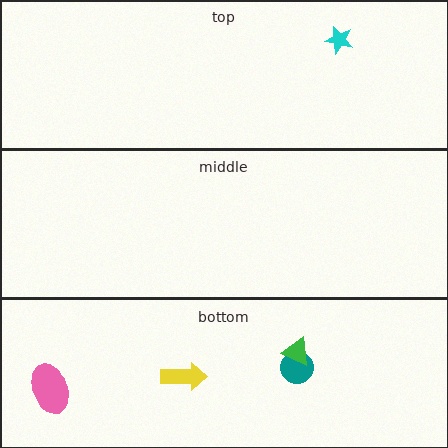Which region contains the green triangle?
The bottom region.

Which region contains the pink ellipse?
The bottom region.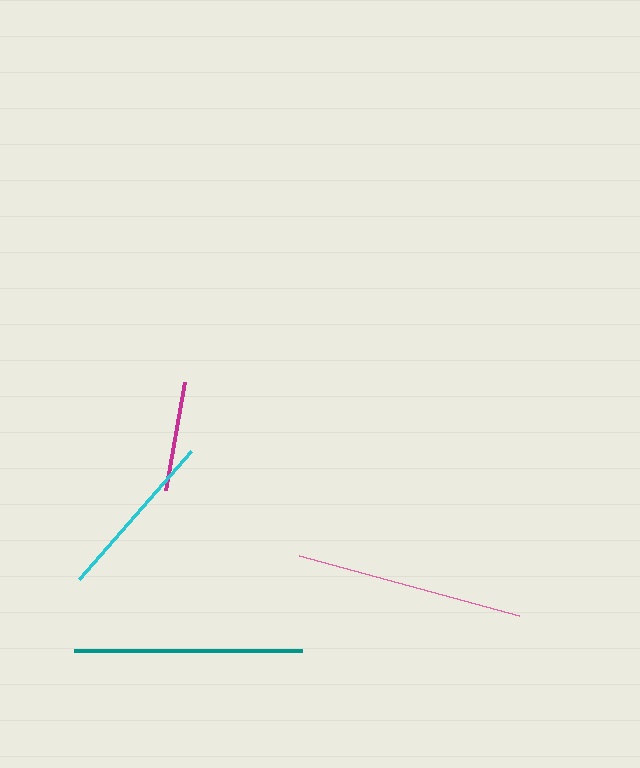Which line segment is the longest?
The teal line is the longest at approximately 228 pixels.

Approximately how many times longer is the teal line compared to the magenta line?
The teal line is approximately 2.1 times the length of the magenta line.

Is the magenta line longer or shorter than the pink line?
The pink line is longer than the magenta line.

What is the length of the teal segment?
The teal segment is approximately 228 pixels long.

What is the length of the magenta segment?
The magenta segment is approximately 110 pixels long.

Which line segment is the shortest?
The magenta line is the shortest at approximately 110 pixels.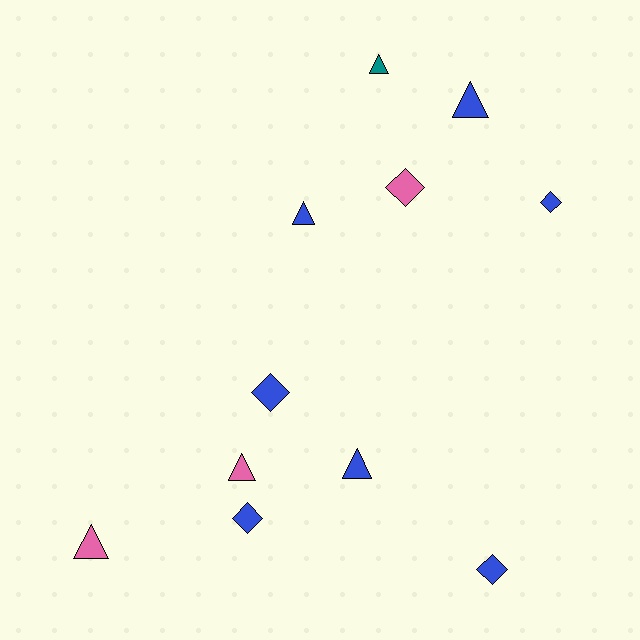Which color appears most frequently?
Blue, with 7 objects.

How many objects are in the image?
There are 11 objects.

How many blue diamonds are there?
There are 4 blue diamonds.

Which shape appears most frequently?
Triangle, with 6 objects.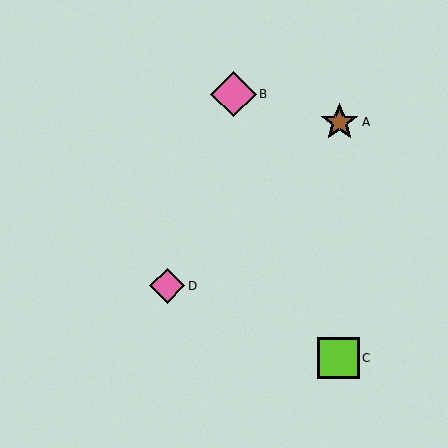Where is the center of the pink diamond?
The center of the pink diamond is at (167, 286).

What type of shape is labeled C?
Shape C is a lime square.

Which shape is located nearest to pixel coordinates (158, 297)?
The pink diamond (labeled D) at (167, 286) is nearest to that location.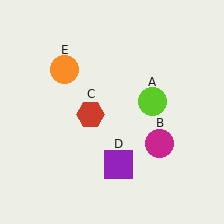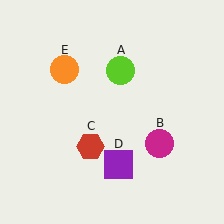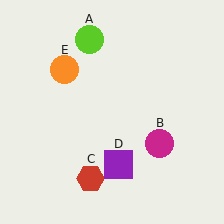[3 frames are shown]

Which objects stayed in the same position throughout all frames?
Magenta circle (object B) and purple square (object D) and orange circle (object E) remained stationary.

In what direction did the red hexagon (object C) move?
The red hexagon (object C) moved down.